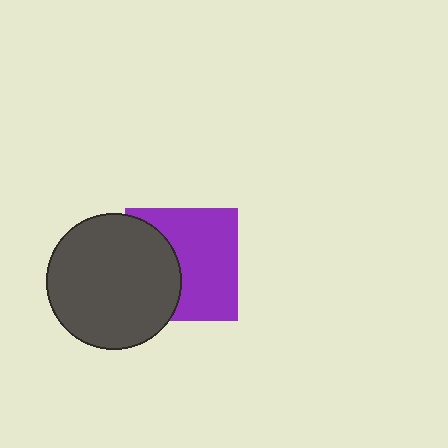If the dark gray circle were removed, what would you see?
You would see the complete purple square.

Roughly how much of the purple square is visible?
About half of it is visible (roughly 61%).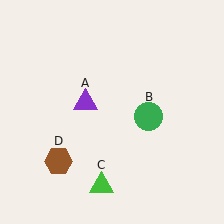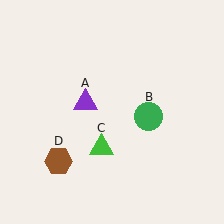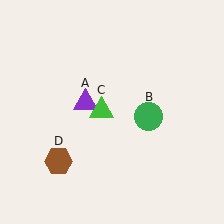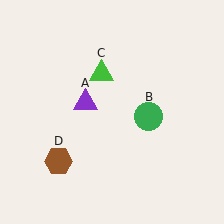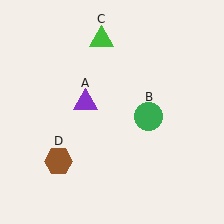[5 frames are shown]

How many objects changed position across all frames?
1 object changed position: green triangle (object C).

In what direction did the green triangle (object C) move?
The green triangle (object C) moved up.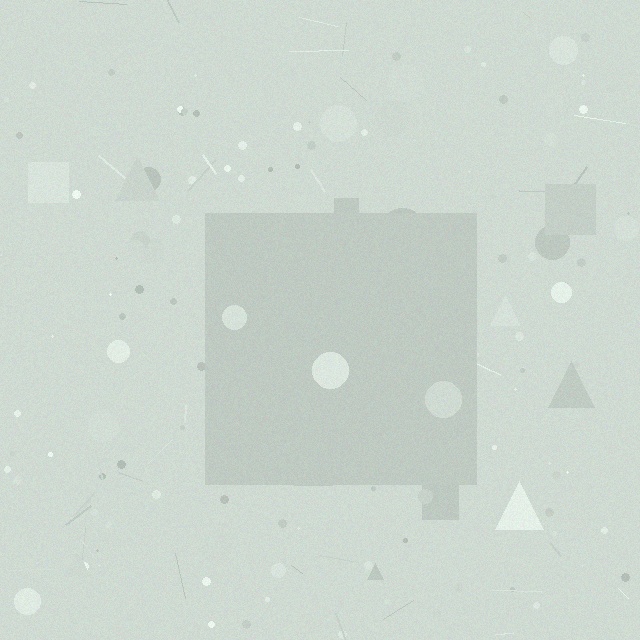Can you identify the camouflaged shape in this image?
The camouflaged shape is a square.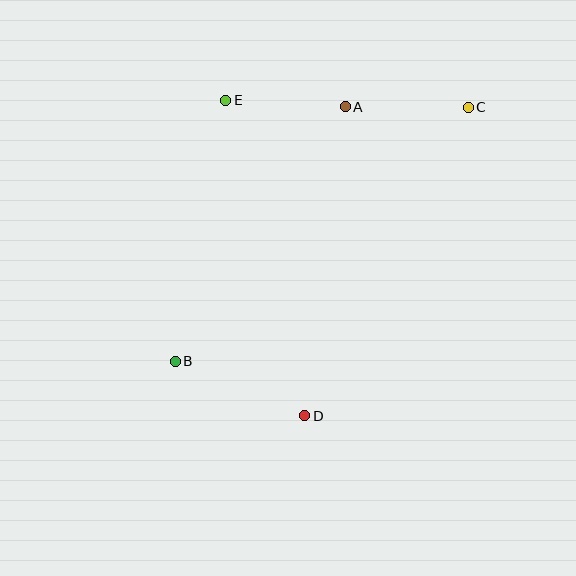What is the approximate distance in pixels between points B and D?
The distance between B and D is approximately 140 pixels.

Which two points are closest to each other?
Points A and E are closest to each other.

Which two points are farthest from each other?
Points B and C are farthest from each other.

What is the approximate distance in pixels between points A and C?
The distance between A and C is approximately 123 pixels.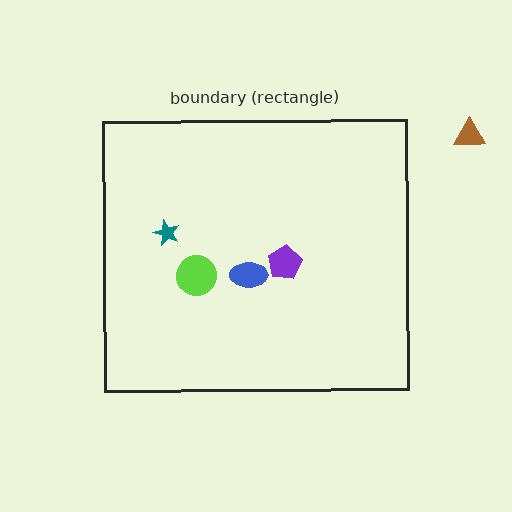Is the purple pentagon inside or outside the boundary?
Inside.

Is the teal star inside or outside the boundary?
Inside.